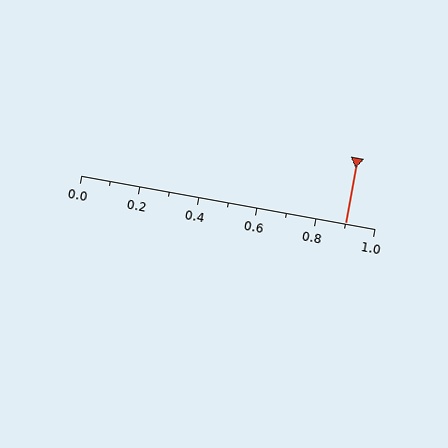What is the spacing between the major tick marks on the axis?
The major ticks are spaced 0.2 apart.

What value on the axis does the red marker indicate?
The marker indicates approximately 0.9.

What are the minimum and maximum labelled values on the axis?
The axis runs from 0.0 to 1.0.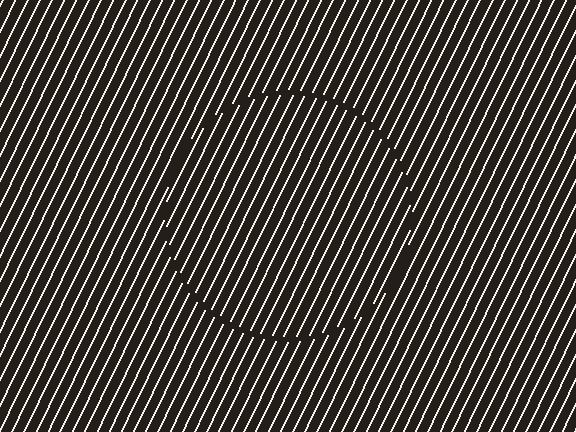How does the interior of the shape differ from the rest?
The interior of the shape contains the same grating, shifted by half a period — the contour is defined by the phase discontinuity where line-ends from the inner and outer gratings abut.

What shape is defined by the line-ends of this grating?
An illusory circle. The interior of the shape contains the same grating, shifted by half a period — the contour is defined by the phase discontinuity where line-ends from the inner and outer gratings abut.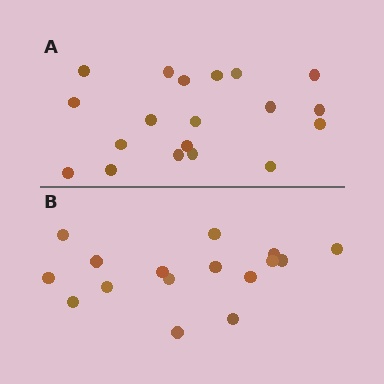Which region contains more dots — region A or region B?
Region A (the top region) has more dots.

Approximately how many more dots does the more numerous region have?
Region A has just a few more — roughly 2 or 3 more dots than region B.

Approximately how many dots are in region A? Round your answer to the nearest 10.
About 20 dots. (The exact count is 19, which rounds to 20.)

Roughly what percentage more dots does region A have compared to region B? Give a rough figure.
About 20% more.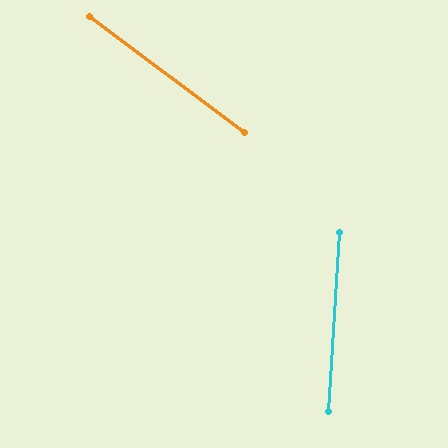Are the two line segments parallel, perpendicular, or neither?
Neither parallel nor perpendicular — they differ by about 57°.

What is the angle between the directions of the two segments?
Approximately 57 degrees.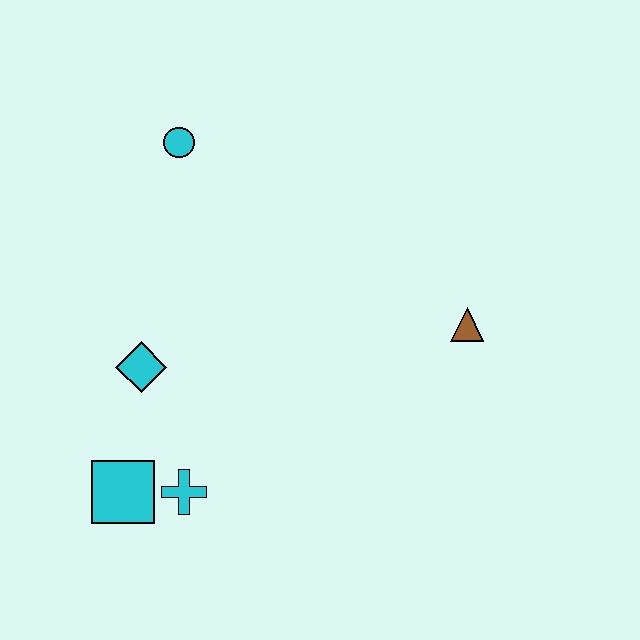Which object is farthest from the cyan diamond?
The brown triangle is farthest from the cyan diamond.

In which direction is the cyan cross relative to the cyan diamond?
The cyan cross is below the cyan diamond.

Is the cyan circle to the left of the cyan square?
No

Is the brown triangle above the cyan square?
Yes